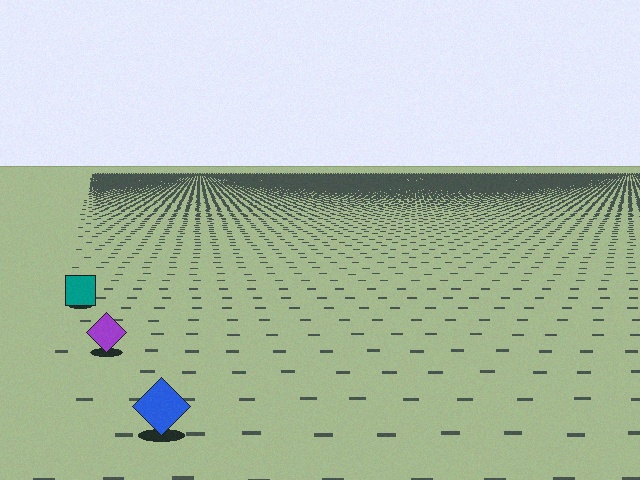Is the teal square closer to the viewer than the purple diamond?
No. The purple diamond is closer — you can tell from the texture gradient: the ground texture is coarser near it.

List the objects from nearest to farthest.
From nearest to farthest: the blue diamond, the purple diamond, the teal square.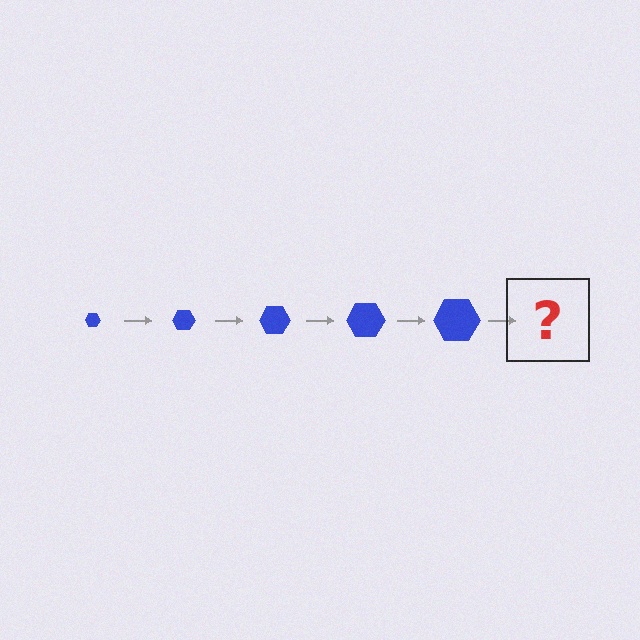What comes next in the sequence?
The next element should be a blue hexagon, larger than the previous one.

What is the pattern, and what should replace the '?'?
The pattern is that the hexagon gets progressively larger each step. The '?' should be a blue hexagon, larger than the previous one.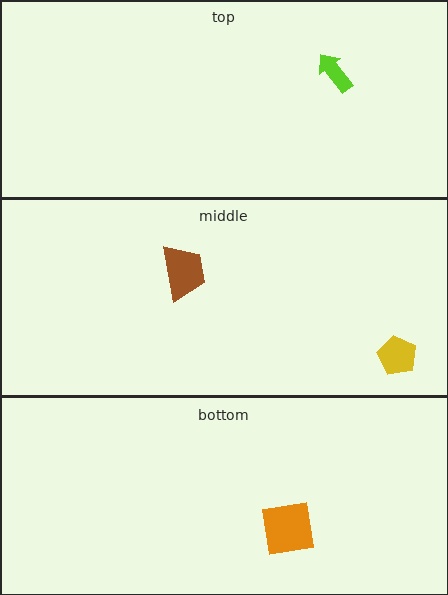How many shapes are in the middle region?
2.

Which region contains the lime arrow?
The top region.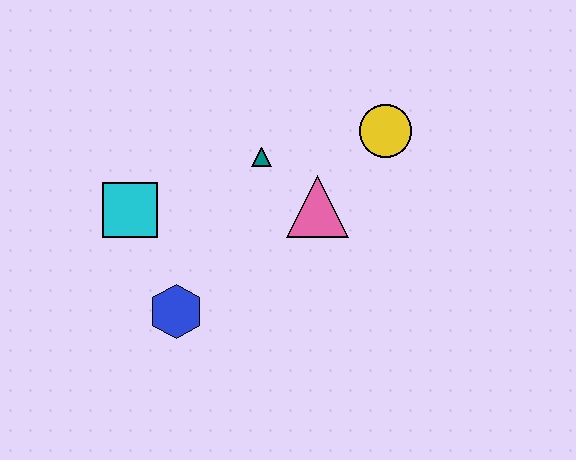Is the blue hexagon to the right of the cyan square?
Yes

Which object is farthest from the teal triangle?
The blue hexagon is farthest from the teal triangle.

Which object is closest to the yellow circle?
The pink triangle is closest to the yellow circle.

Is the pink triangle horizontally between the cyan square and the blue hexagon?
No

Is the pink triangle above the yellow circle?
No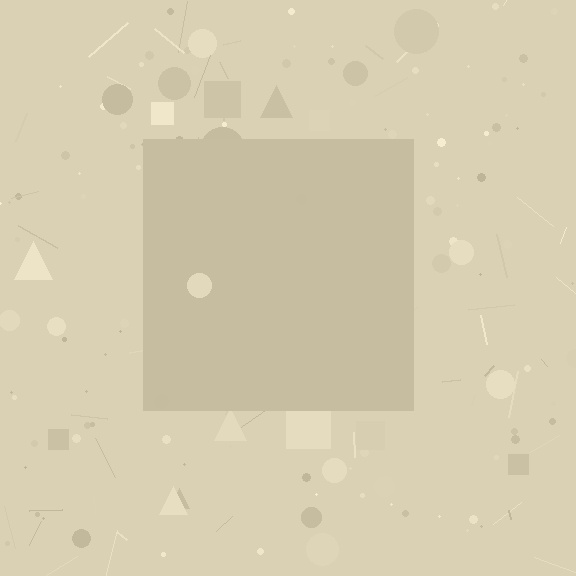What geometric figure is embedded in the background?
A square is embedded in the background.